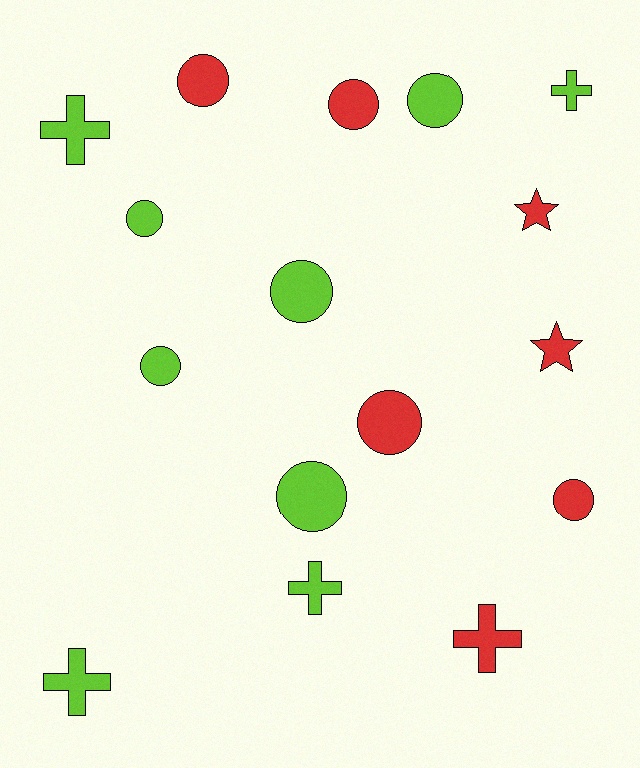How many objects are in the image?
There are 16 objects.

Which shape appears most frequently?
Circle, with 9 objects.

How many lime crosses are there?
There are 4 lime crosses.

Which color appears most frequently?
Lime, with 9 objects.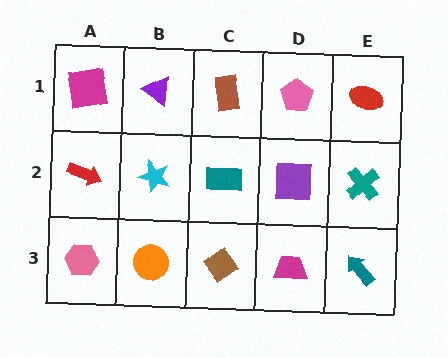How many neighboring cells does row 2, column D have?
4.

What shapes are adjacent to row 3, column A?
A red arrow (row 2, column A), an orange circle (row 3, column B).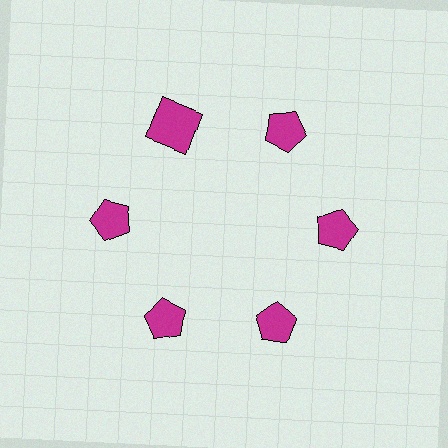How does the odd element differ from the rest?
It has a different shape: square instead of pentagon.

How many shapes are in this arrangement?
There are 6 shapes arranged in a ring pattern.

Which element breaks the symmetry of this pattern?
The magenta square at roughly the 11 o'clock position breaks the symmetry. All other shapes are magenta pentagons.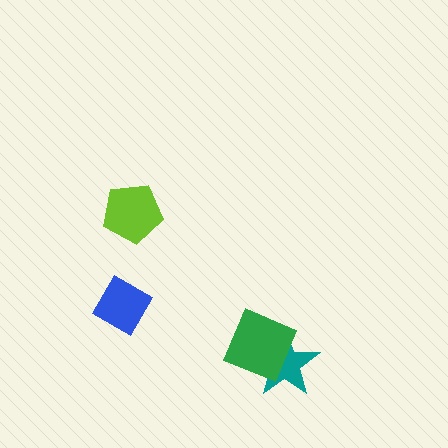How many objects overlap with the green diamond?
1 object overlaps with the green diamond.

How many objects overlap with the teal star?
1 object overlaps with the teal star.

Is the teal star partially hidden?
Yes, it is partially covered by another shape.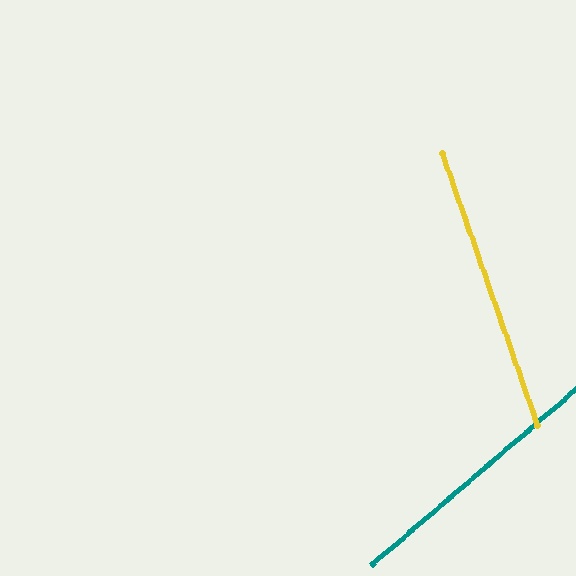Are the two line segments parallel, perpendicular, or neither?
Neither parallel nor perpendicular — they differ by about 69°.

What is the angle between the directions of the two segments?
Approximately 69 degrees.